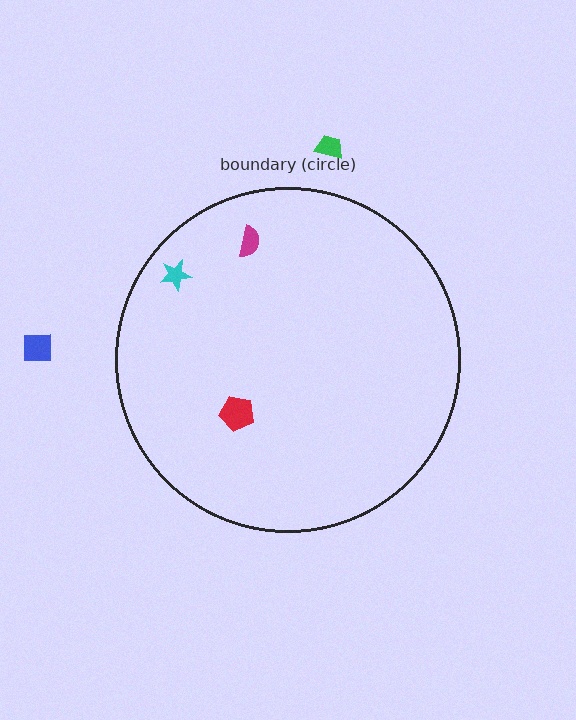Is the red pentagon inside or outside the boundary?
Inside.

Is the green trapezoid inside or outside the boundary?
Outside.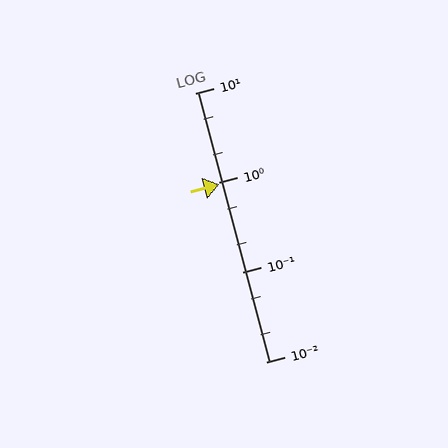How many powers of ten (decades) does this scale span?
The scale spans 3 decades, from 0.01 to 10.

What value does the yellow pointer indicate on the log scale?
The pointer indicates approximately 0.96.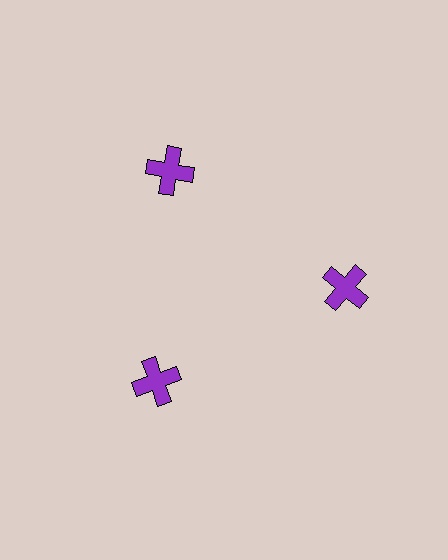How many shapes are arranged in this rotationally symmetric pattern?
There are 3 shapes, arranged in 3 groups of 1.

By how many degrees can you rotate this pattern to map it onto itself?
The pattern maps onto itself every 120 degrees of rotation.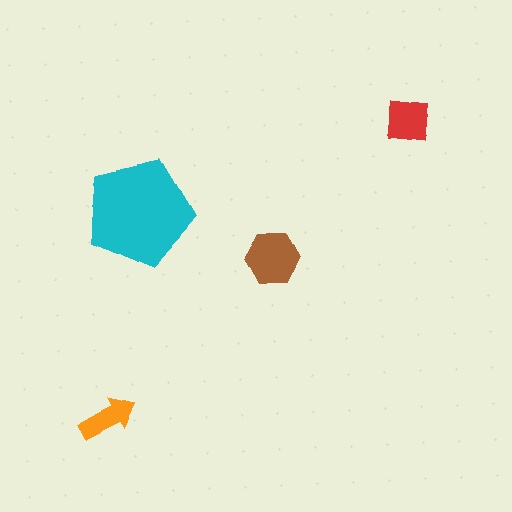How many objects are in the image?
There are 4 objects in the image.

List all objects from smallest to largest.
The orange arrow, the red square, the brown hexagon, the cyan pentagon.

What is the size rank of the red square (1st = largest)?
3rd.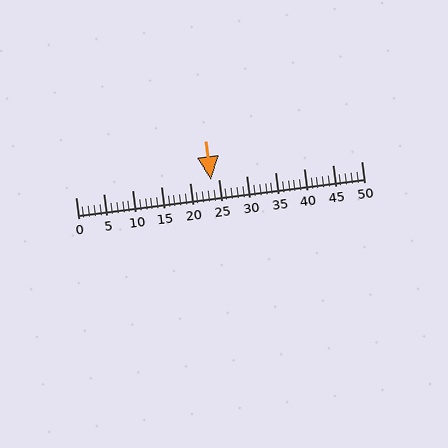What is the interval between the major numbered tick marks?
The major tick marks are spaced 5 units apart.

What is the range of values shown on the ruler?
The ruler shows values from 0 to 50.